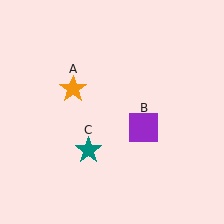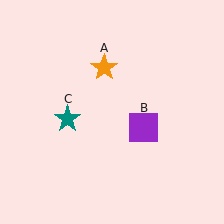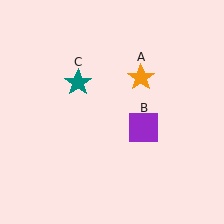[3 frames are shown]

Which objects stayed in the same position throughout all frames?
Purple square (object B) remained stationary.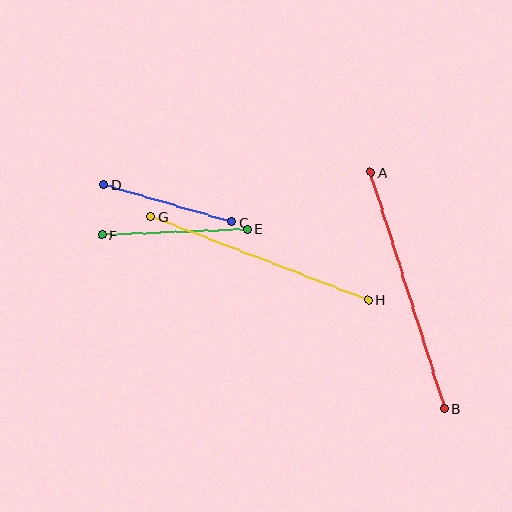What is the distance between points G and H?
The distance is approximately 233 pixels.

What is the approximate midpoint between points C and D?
The midpoint is at approximately (168, 203) pixels.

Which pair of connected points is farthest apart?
Points A and B are farthest apart.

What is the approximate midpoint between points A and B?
The midpoint is at approximately (407, 290) pixels.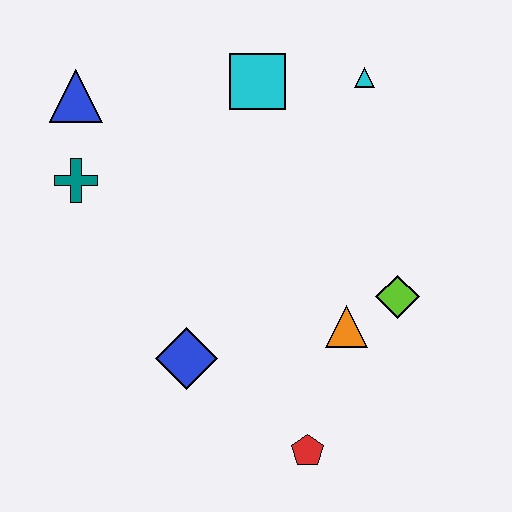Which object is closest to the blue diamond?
The red pentagon is closest to the blue diamond.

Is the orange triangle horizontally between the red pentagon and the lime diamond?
Yes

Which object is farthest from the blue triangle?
The red pentagon is farthest from the blue triangle.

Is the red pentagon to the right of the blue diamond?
Yes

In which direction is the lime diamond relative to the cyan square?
The lime diamond is below the cyan square.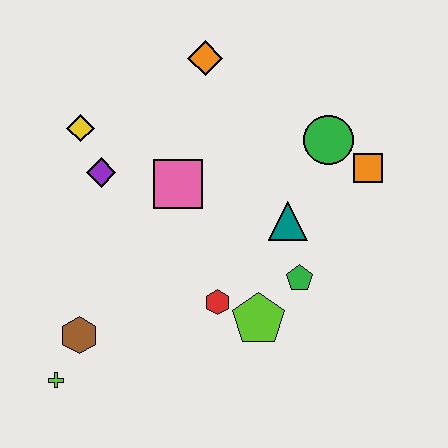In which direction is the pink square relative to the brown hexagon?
The pink square is above the brown hexagon.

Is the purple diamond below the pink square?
No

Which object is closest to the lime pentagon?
The red hexagon is closest to the lime pentagon.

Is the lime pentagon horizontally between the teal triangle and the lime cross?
Yes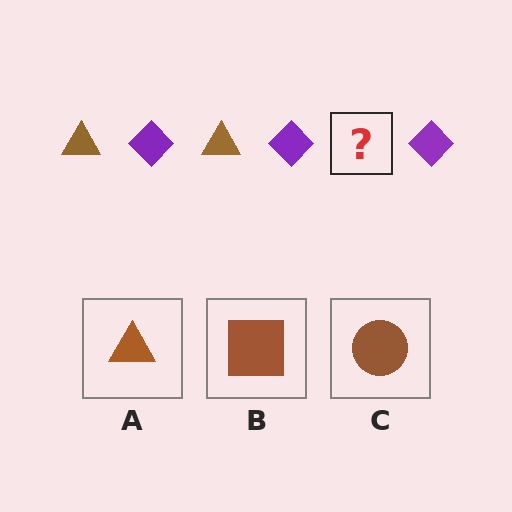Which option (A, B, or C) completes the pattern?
A.